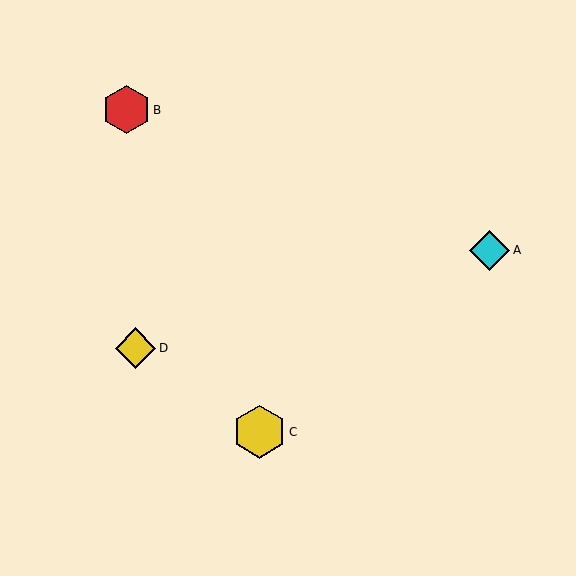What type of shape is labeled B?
Shape B is a red hexagon.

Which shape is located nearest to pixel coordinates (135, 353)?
The yellow diamond (labeled D) at (136, 348) is nearest to that location.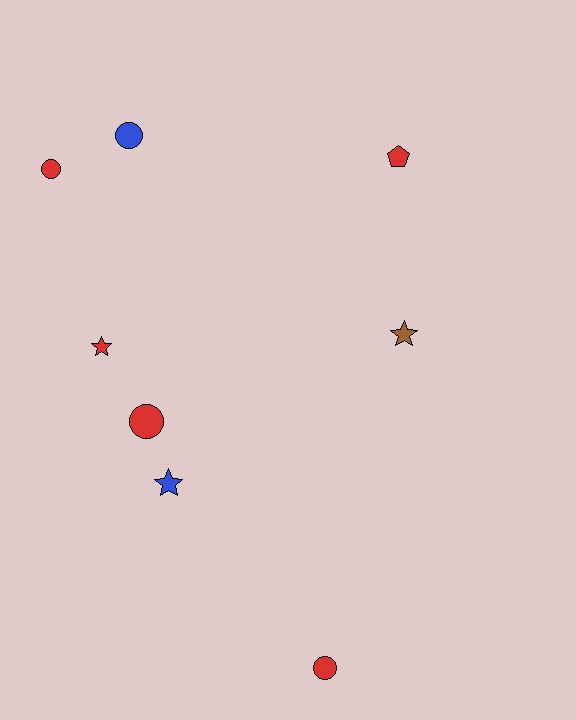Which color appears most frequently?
Red, with 5 objects.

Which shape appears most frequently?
Circle, with 4 objects.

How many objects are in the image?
There are 8 objects.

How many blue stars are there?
There is 1 blue star.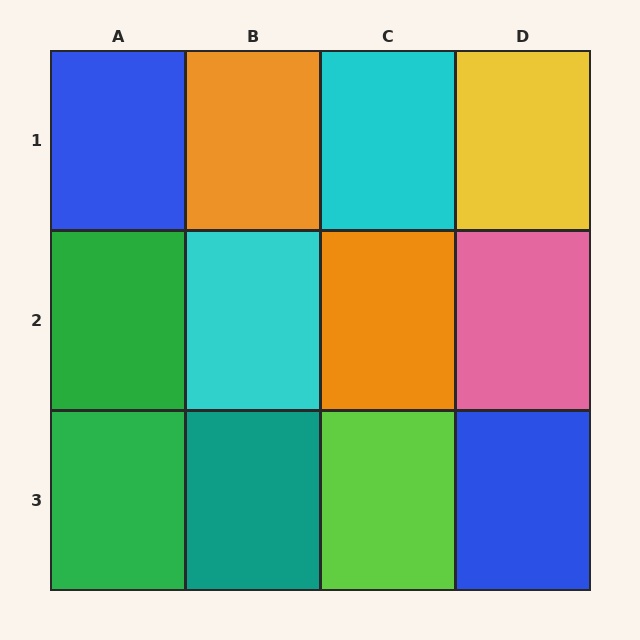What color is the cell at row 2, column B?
Cyan.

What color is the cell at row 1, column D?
Yellow.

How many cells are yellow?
1 cell is yellow.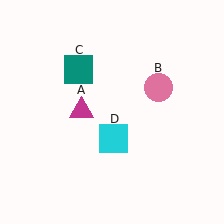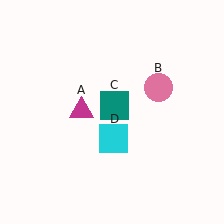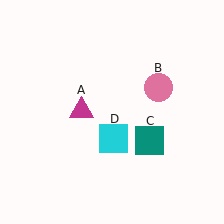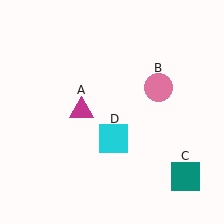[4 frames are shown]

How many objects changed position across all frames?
1 object changed position: teal square (object C).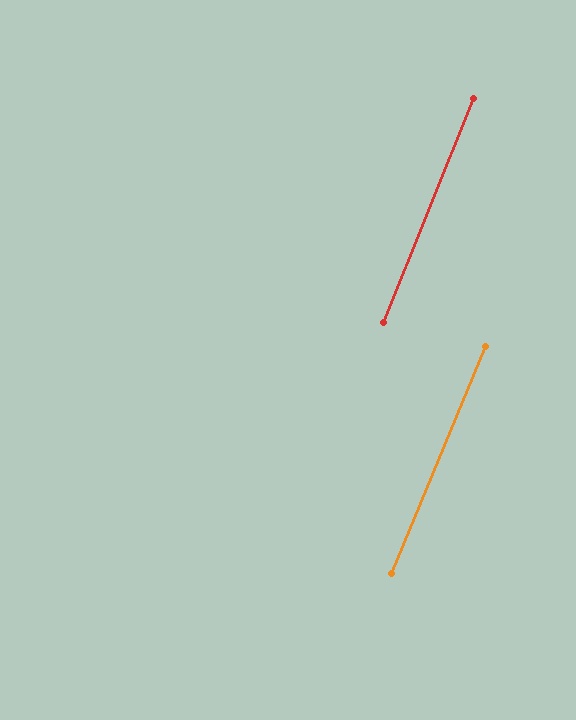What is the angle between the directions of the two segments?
Approximately 1 degree.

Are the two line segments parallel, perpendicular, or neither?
Parallel — their directions differ by only 0.7°.